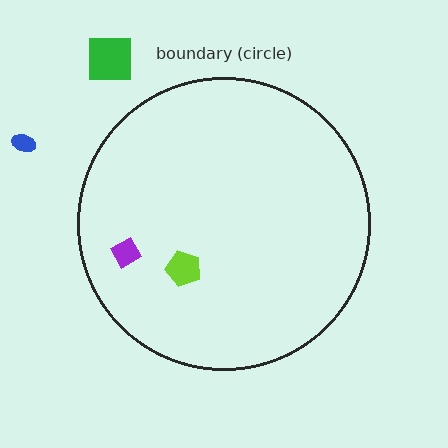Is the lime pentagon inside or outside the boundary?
Inside.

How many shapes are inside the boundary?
2 inside, 2 outside.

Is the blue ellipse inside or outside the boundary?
Outside.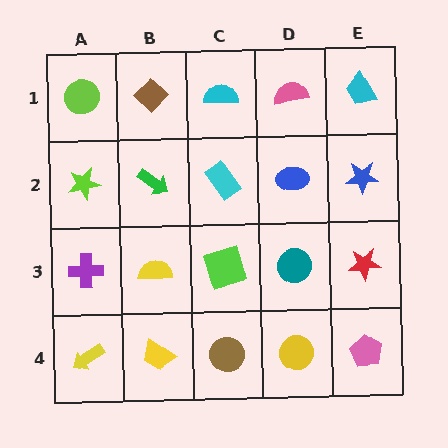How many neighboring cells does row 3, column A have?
3.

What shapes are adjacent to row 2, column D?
A pink semicircle (row 1, column D), a teal circle (row 3, column D), a cyan rectangle (row 2, column C), a blue star (row 2, column E).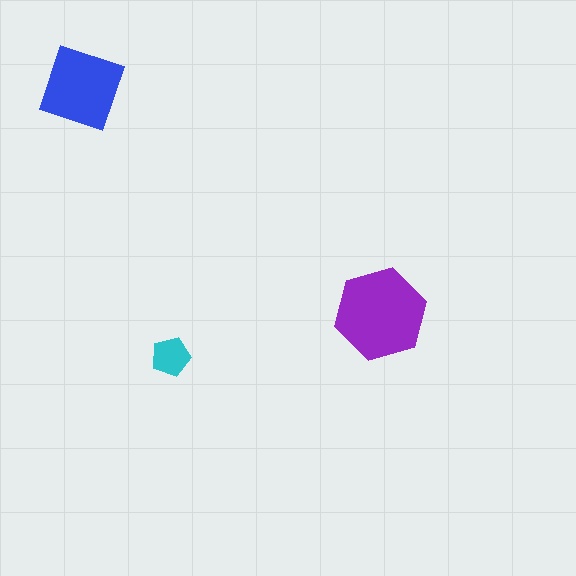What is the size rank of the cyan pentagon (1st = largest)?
3rd.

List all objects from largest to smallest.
The purple hexagon, the blue square, the cyan pentagon.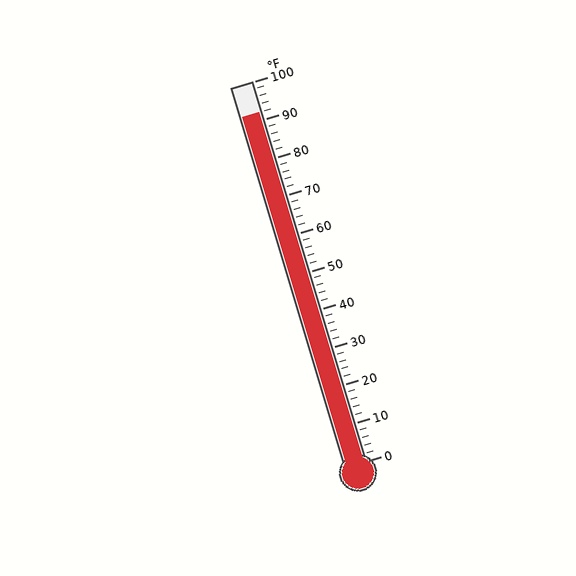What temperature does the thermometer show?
The thermometer shows approximately 92°F.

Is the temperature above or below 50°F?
The temperature is above 50°F.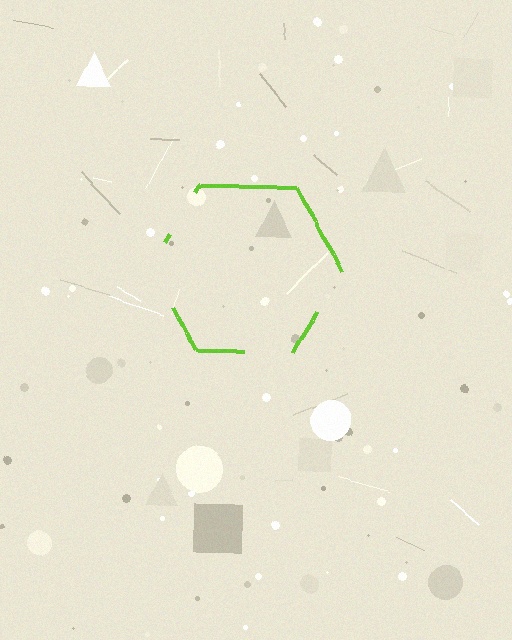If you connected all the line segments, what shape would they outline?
They would outline a hexagon.